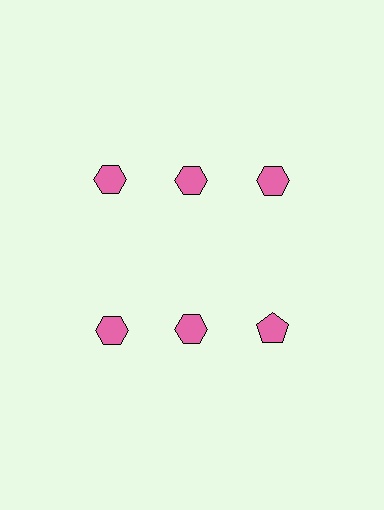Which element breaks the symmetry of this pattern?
The pink pentagon in the second row, center column breaks the symmetry. All other shapes are pink hexagons.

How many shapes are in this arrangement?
There are 6 shapes arranged in a grid pattern.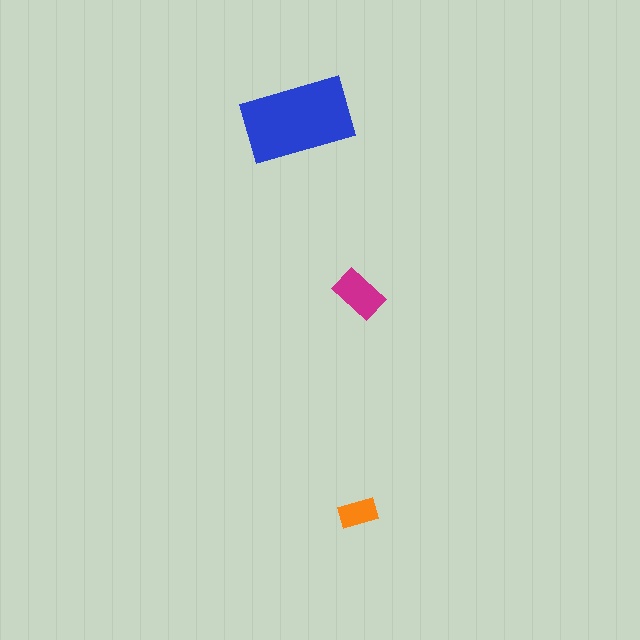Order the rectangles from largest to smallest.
the blue one, the magenta one, the orange one.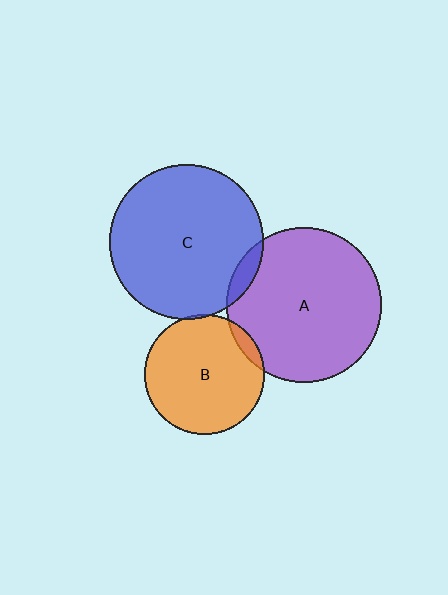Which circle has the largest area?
Circle A (purple).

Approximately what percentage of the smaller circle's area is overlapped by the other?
Approximately 5%.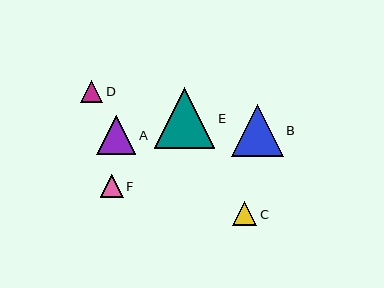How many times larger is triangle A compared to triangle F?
Triangle A is approximately 1.7 times the size of triangle F.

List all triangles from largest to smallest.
From largest to smallest: E, B, A, C, F, D.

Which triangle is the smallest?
Triangle D is the smallest with a size of approximately 23 pixels.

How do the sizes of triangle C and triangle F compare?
Triangle C and triangle F are approximately the same size.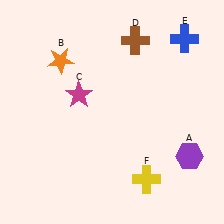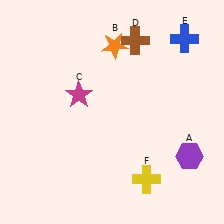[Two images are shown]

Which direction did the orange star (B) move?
The orange star (B) moved right.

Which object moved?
The orange star (B) moved right.